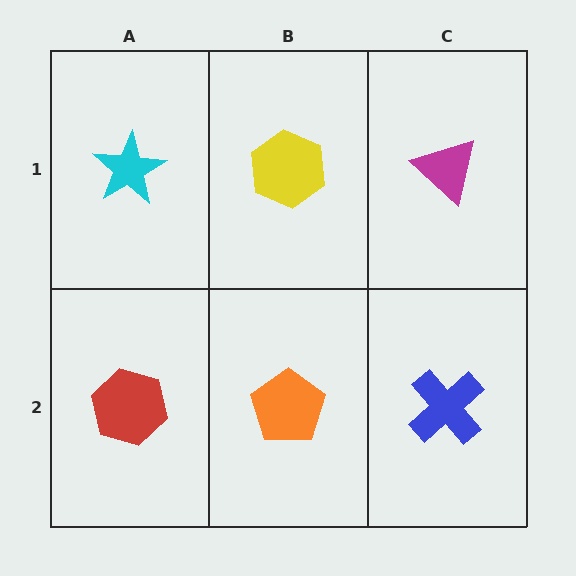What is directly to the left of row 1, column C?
A yellow hexagon.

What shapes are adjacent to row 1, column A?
A red hexagon (row 2, column A), a yellow hexagon (row 1, column B).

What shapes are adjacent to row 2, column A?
A cyan star (row 1, column A), an orange pentagon (row 2, column B).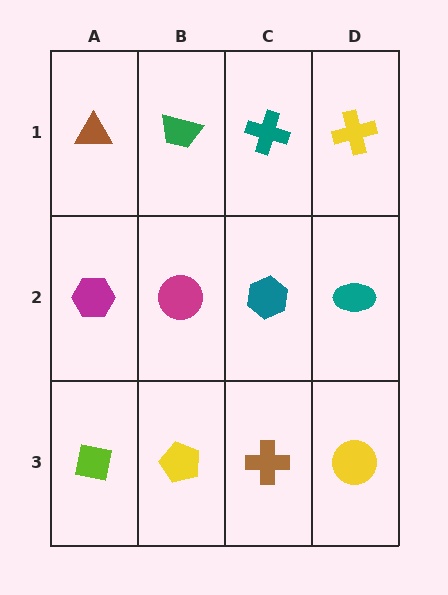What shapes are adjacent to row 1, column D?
A teal ellipse (row 2, column D), a teal cross (row 1, column C).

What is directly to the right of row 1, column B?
A teal cross.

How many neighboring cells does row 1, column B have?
3.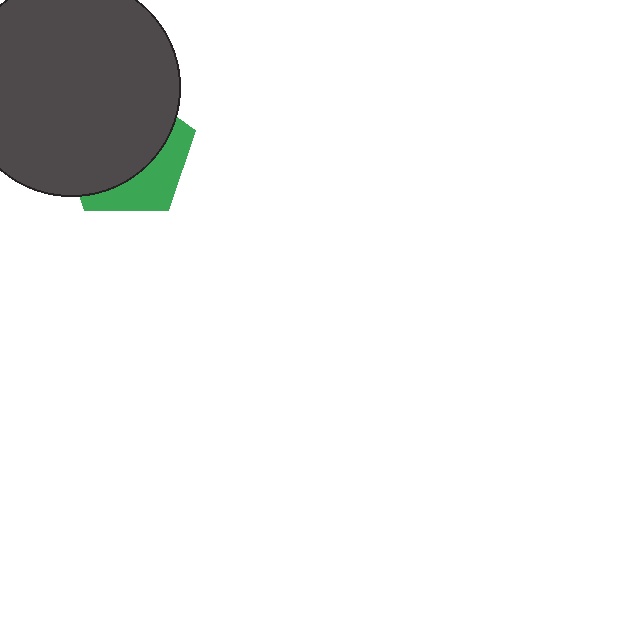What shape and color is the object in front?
The object in front is a dark gray circle.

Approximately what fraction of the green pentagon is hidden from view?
Roughly 67% of the green pentagon is hidden behind the dark gray circle.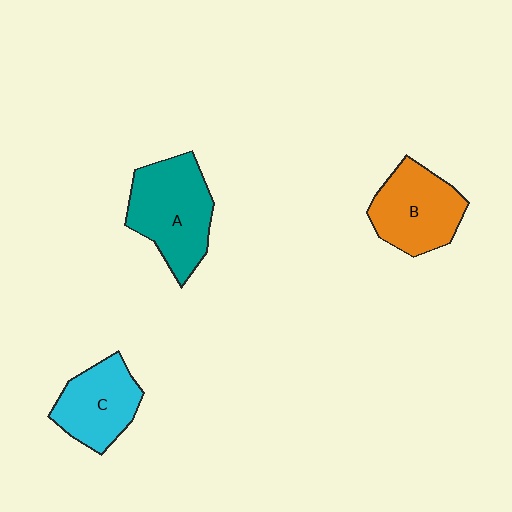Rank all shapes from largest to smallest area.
From largest to smallest: A (teal), B (orange), C (cyan).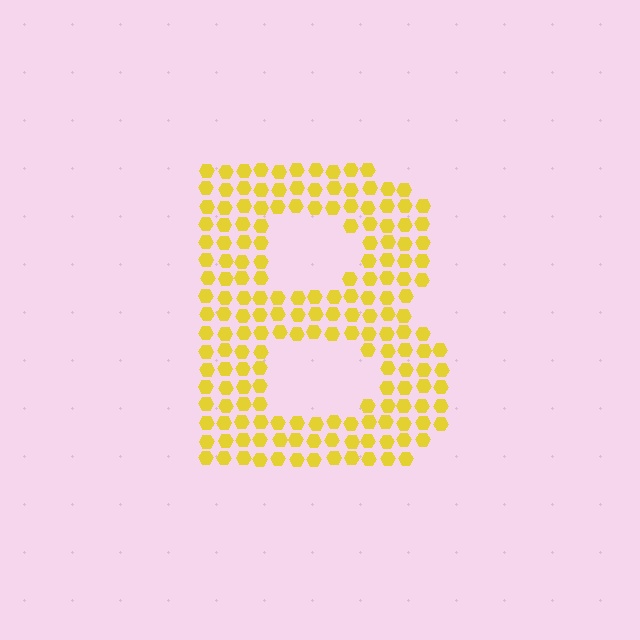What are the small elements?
The small elements are hexagons.